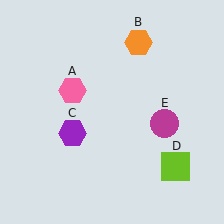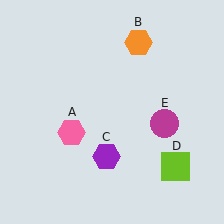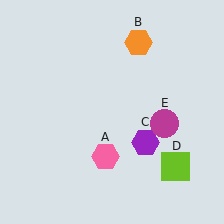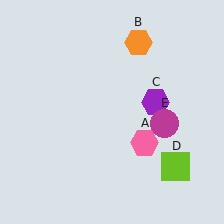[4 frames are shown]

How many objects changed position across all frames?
2 objects changed position: pink hexagon (object A), purple hexagon (object C).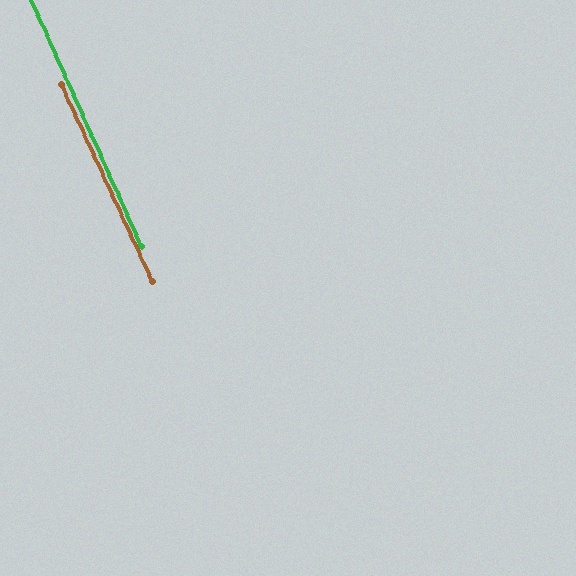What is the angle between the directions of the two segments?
Approximately 1 degree.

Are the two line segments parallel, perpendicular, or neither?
Parallel — their directions differ by only 0.7°.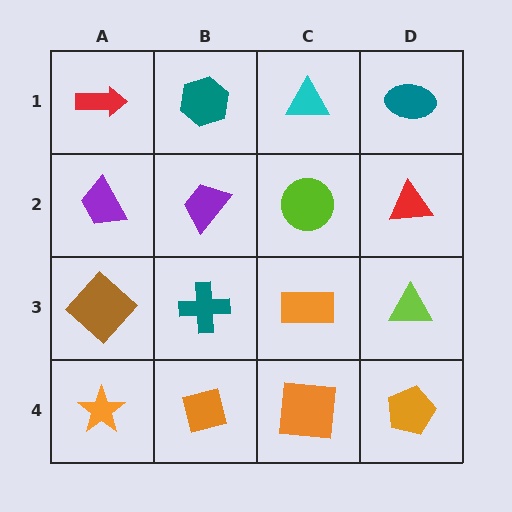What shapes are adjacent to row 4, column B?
A teal cross (row 3, column B), an orange star (row 4, column A), an orange square (row 4, column C).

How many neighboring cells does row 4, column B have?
3.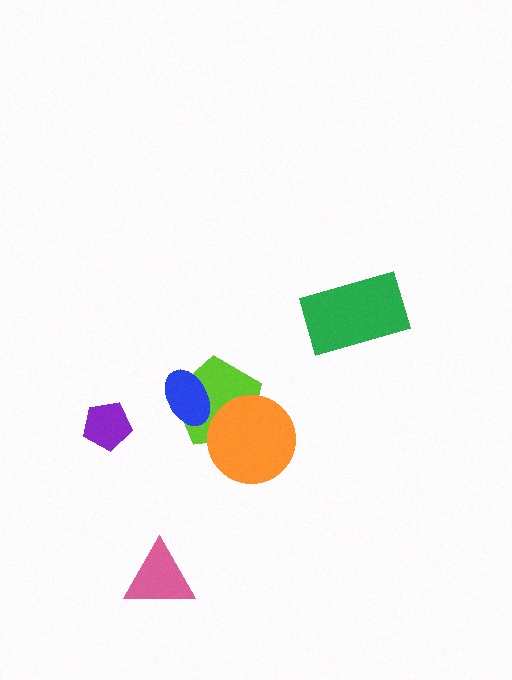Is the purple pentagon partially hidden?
No, no other shape covers it.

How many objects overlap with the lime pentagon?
2 objects overlap with the lime pentagon.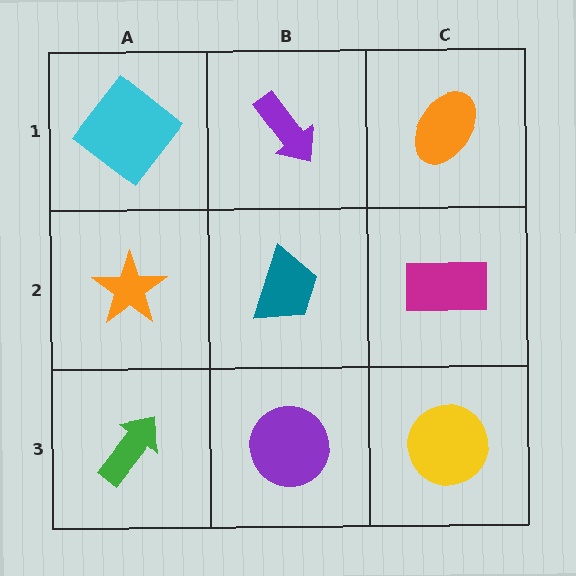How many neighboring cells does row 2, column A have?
3.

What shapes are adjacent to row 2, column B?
A purple arrow (row 1, column B), a purple circle (row 3, column B), an orange star (row 2, column A), a magenta rectangle (row 2, column C).